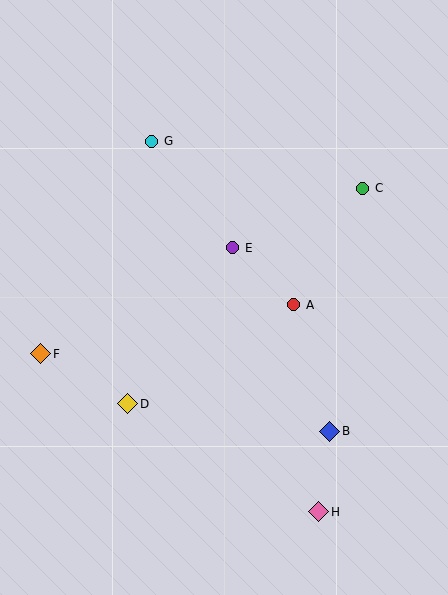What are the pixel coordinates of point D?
Point D is at (128, 404).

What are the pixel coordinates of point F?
Point F is at (41, 354).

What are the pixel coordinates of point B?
Point B is at (330, 431).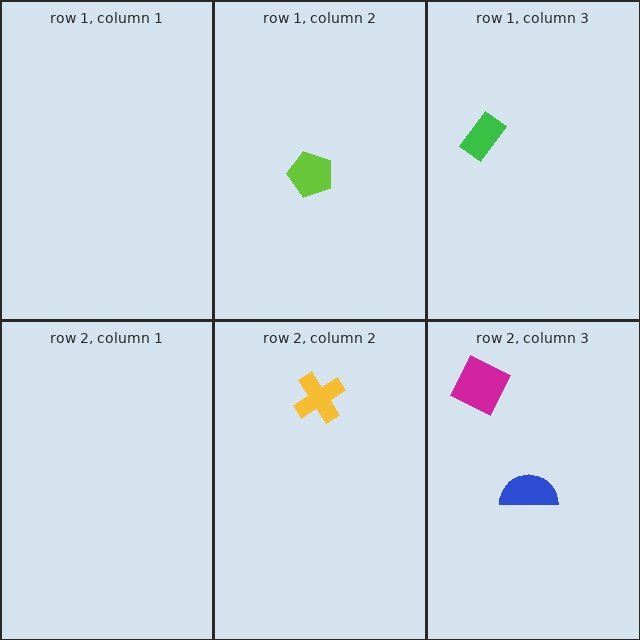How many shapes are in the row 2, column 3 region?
2.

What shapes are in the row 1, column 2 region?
The lime pentagon.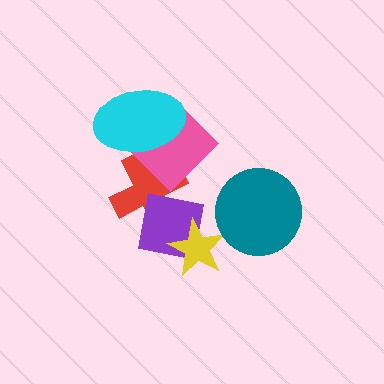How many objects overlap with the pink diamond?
2 objects overlap with the pink diamond.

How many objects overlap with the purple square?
2 objects overlap with the purple square.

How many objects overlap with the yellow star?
1 object overlaps with the yellow star.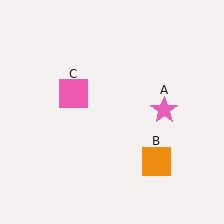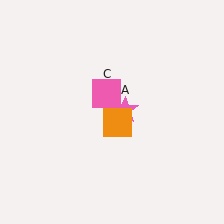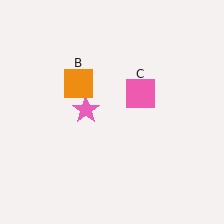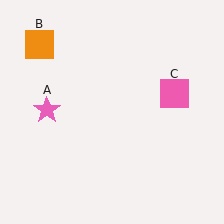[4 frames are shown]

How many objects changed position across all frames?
3 objects changed position: pink star (object A), orange square (object B), pink square (object C).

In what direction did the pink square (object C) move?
The pink square (object C) moved right.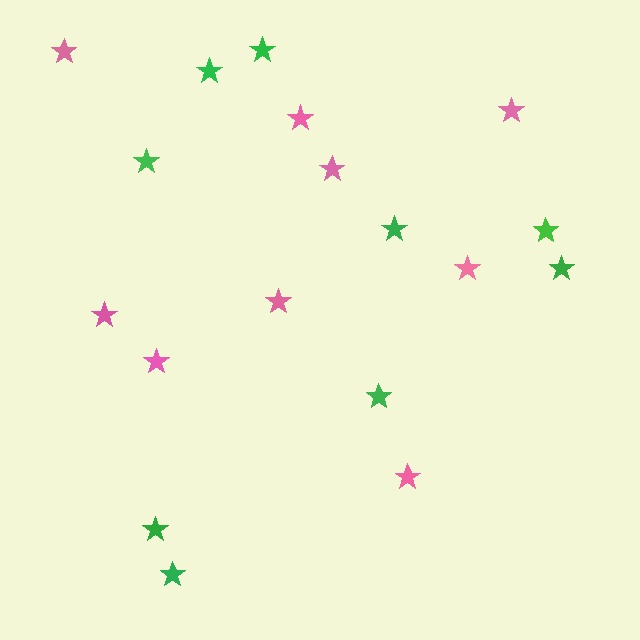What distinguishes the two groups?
There are 2 groups: one group of pink stars (9) and one group of green stars (9).